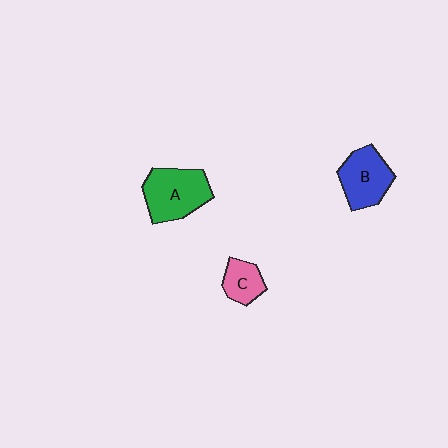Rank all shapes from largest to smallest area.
From largest to smallest: A (green), B (blue), C (pink).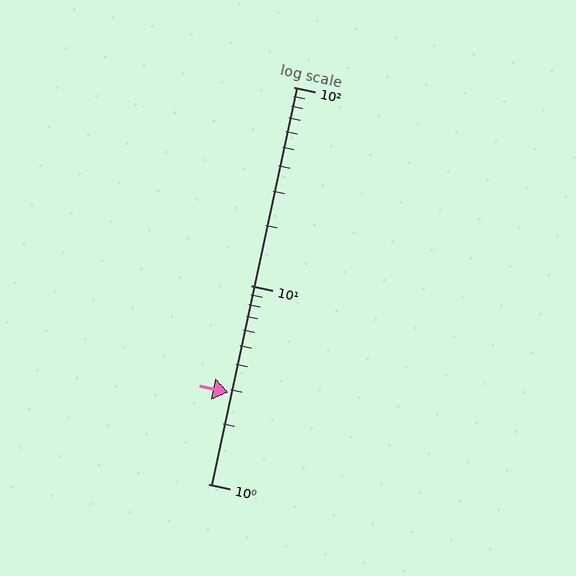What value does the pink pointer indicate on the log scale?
The pointer indicates approximately 2.9.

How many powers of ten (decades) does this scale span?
The scale spans 2 decades, from 1 to 100.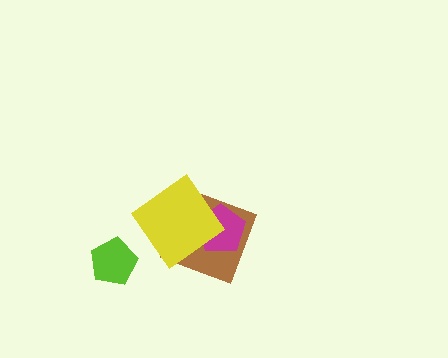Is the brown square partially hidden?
Yes, it is partially covered by another shape.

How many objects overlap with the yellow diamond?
2 objects overlap with the yellow diamond.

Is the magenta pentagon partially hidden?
Yes, it is partially covered by another shape.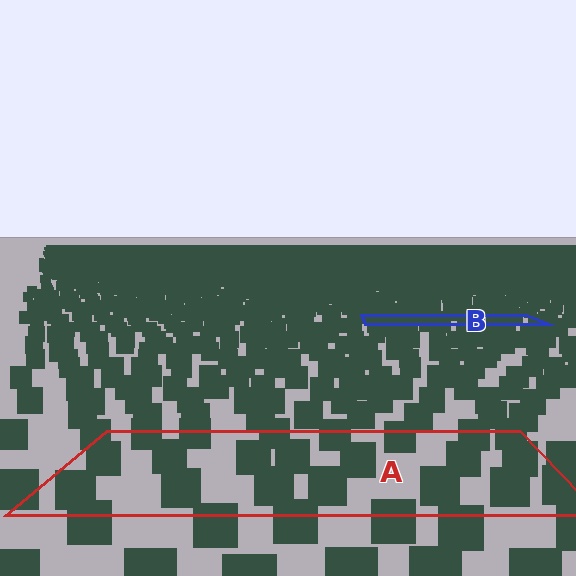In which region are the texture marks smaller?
The texture marks are smaller in region B, because it is farther away.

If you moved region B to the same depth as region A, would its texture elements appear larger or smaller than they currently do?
They would appear larger. At a closer depth, the same texture elements are projected at a bigger on-screen size.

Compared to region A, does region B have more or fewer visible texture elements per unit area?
Region B has more texture elements per unit area — they are packed more densely because it is farther away.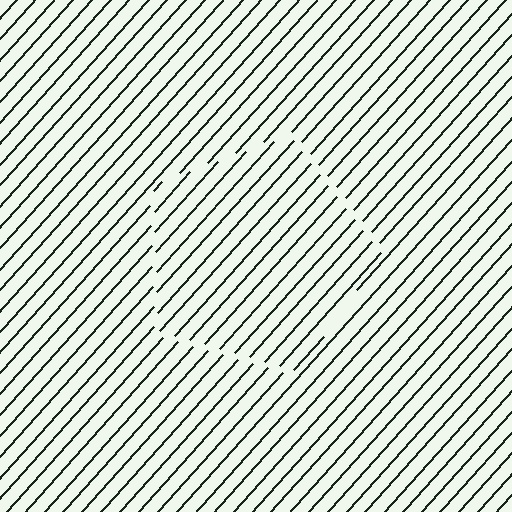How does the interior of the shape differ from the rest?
The interior of the shape contains the same grating, shifted by half a period — the contour is defined by the phase discontinuity where line-ends from the inner and outer gratings abut.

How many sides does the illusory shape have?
5 sides — the line-ends trace a pentagon.